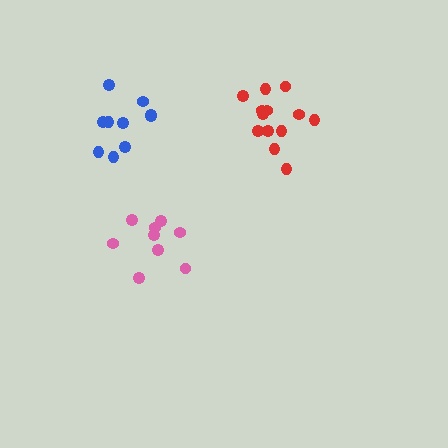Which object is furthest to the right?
The red cluster is rightmost.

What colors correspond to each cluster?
The clusters are colored: pink, blue, red.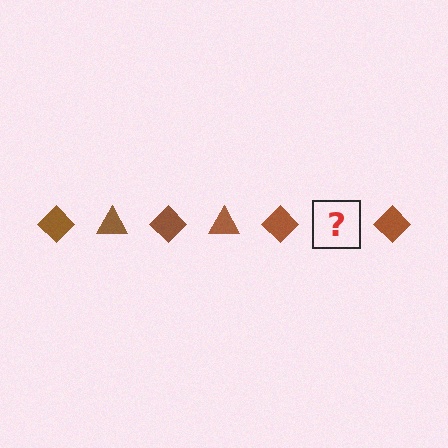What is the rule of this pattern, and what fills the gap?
The rule is that the pattern cycles through diamond, triangle shapes in brown. The gap should be filled with a brown triangle.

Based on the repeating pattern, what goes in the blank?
The blank should be a brown triangle.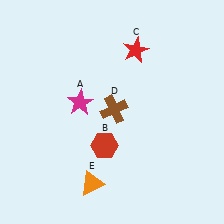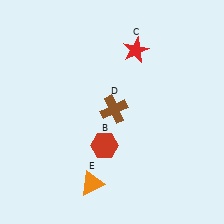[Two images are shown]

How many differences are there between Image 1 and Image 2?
There is 1 difference between the two images.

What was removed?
The magenta star (A) was removed in Image 2.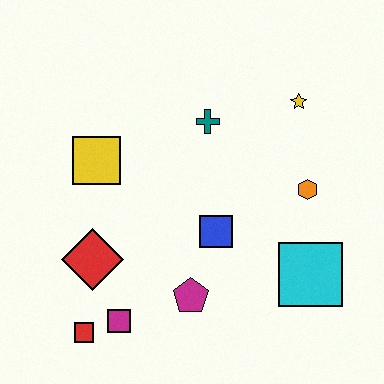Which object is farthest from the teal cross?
The red square is farthest from the teal cross.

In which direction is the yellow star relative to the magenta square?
The yellow star is above the magenta square.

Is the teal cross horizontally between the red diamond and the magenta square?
No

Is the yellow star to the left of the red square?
No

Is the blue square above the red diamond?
Yes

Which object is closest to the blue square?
The magenta pentagon is closest to the blue square.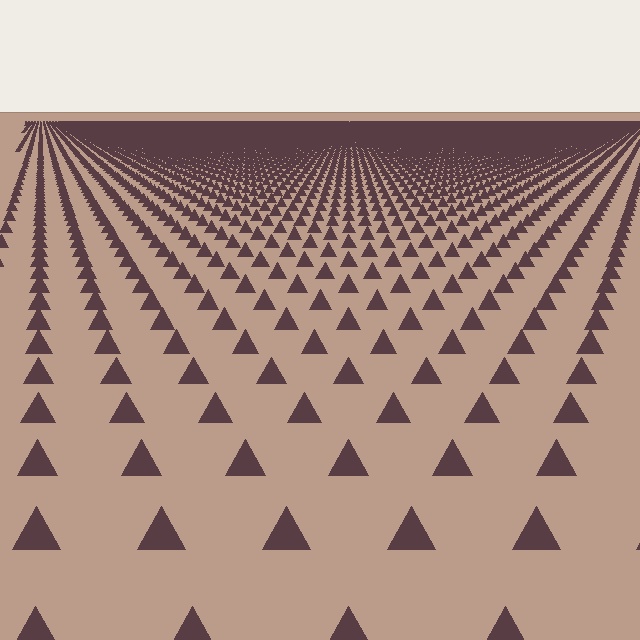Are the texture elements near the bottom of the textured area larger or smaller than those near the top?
Larger. Near the bottom, elements are closer to the viewer and appear at a bigger on-screen size.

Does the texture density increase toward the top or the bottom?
Density increases toward the top.